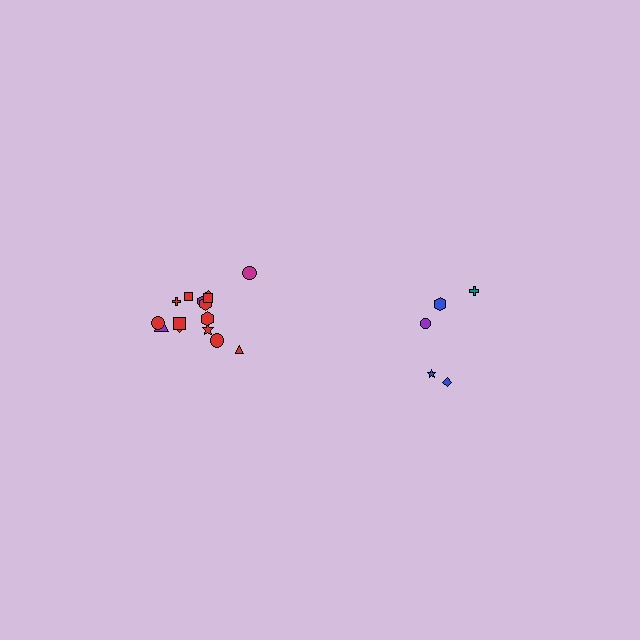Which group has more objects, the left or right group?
The left group.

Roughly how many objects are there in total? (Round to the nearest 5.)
Roughly 20 objects in total.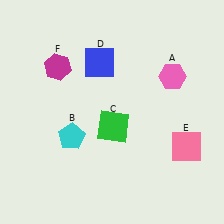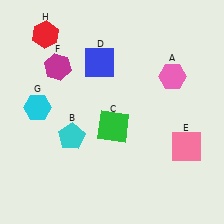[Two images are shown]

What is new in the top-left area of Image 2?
A red hexagon (H) was added in the top-left area of Image 2.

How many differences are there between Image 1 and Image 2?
There are 2 differences between the two images.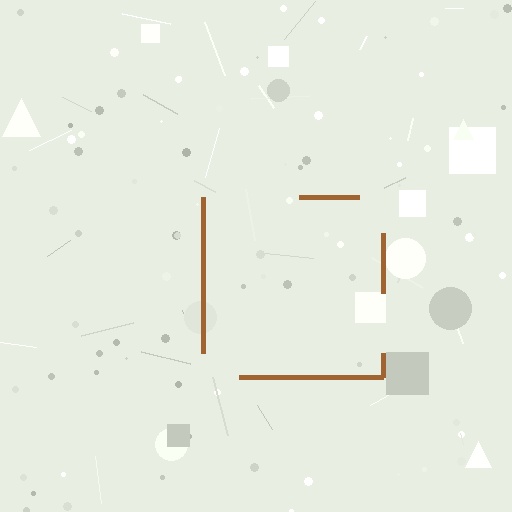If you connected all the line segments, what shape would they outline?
They would outline a square.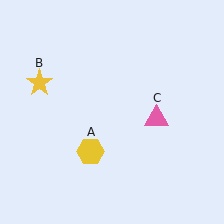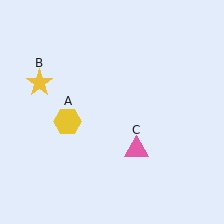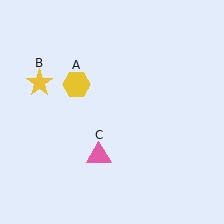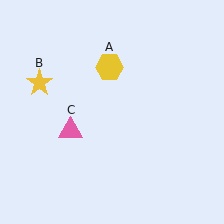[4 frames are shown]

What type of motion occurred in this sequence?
The yellow hexagon (object A), pink triangle (object C) rotated clockwise around the center of the scene.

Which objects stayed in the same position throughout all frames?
Yellow star (object B) remained stationary.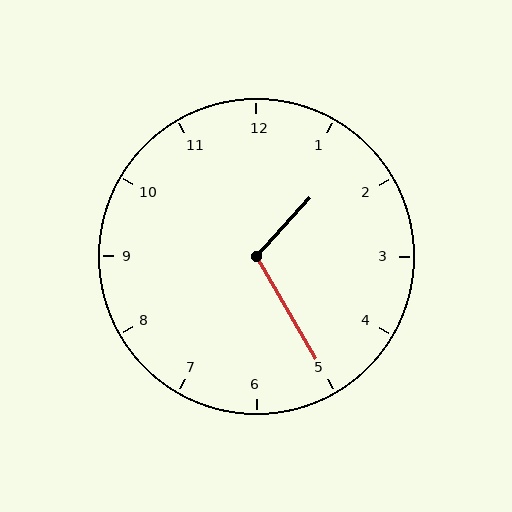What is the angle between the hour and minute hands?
Approximately 108 degrees.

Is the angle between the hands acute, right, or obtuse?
It is obtuse.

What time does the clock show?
1:25.